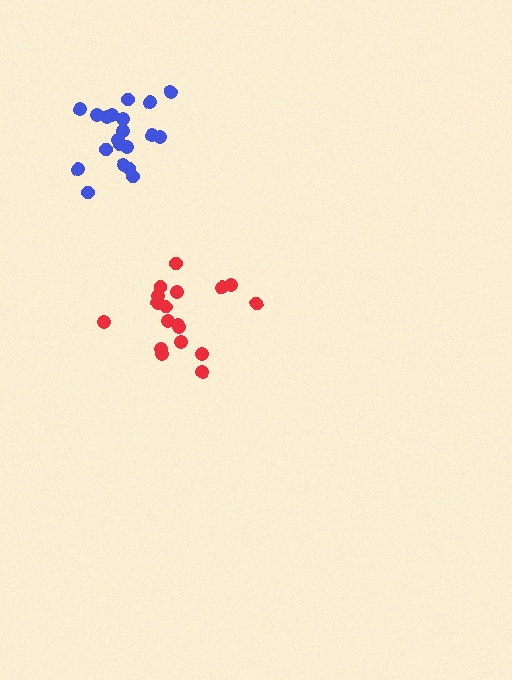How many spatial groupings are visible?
There are 2 spatial groupings.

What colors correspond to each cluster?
The clusters are colored: red, blue.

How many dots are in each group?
Group 1: 18 dots, Group 2: 20 dots (38 total).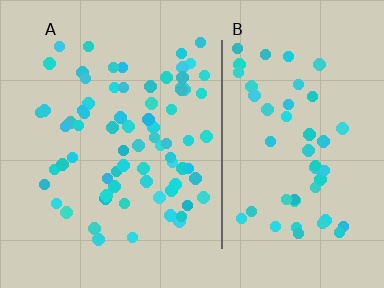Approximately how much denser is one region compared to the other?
Approximately 1.4× — region A over region B.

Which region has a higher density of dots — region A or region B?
A (the left).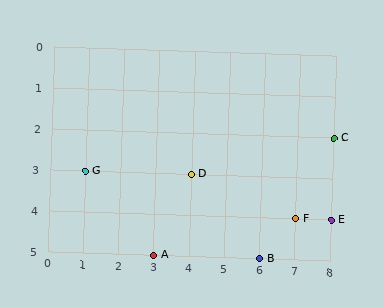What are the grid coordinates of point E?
Point E is at grid coordinates (8, 4).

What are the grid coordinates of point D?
Point D is at grid coordinates (4, 3).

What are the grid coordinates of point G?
Point G is at grid coordinates (1, 3).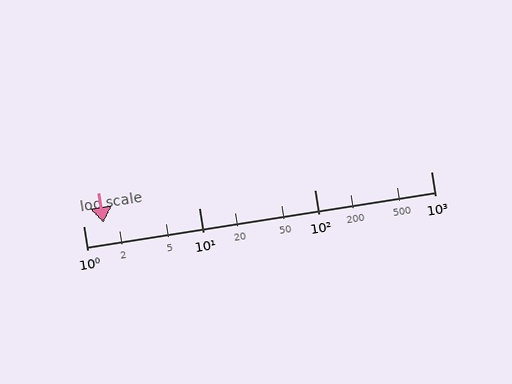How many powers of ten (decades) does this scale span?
The scale spans 3 decades, from 1 to 1000.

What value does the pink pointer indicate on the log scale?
The pointer indicates approximately 1.5.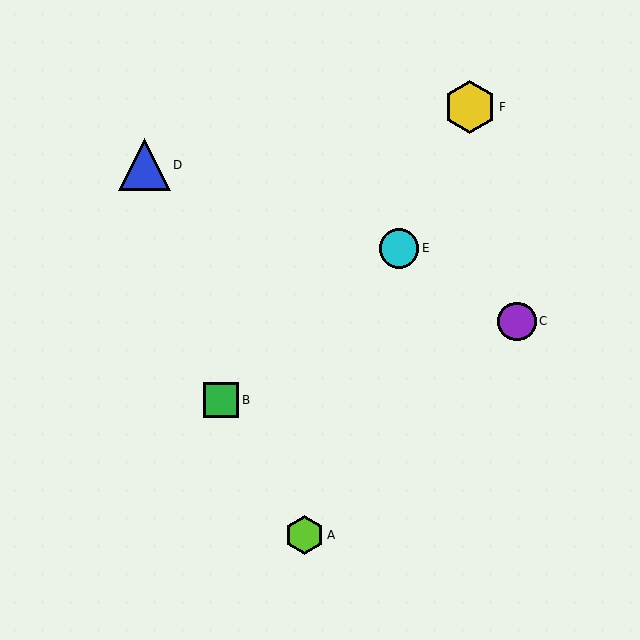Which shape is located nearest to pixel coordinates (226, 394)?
The green square (labeled B) at (221, 400) is nearest to that location.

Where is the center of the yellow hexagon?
The center of the yellow hexagon is at (470, 107).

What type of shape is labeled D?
Shape D is a blue triangle.